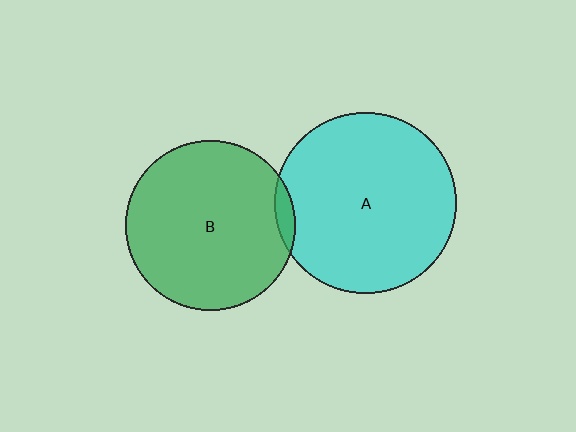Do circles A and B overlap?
Yes.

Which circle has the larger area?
Circle A (cyan).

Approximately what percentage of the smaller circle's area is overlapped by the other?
Approximately 5%.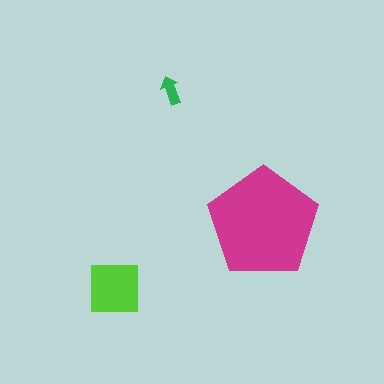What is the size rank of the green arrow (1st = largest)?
3rd.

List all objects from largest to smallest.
The magenta pentagon, the lime square, the green arrow.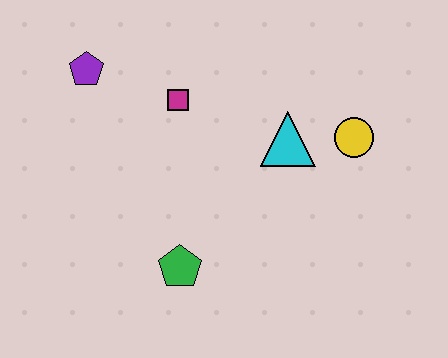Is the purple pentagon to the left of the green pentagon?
Yes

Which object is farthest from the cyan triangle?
The purple pentagon is farthest from the cyan triangle.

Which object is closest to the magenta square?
The purple pentagon is closest to the magenta square.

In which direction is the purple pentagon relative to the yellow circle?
The purple pentagon is to the left of the yellow circle.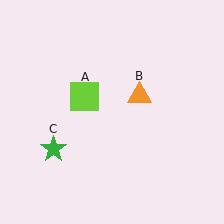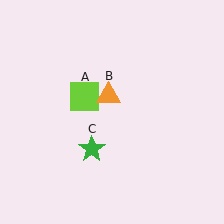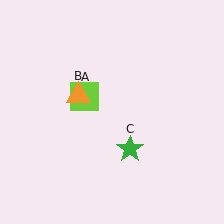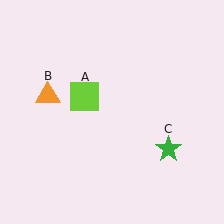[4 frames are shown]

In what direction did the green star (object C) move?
The green star (object C) moved right.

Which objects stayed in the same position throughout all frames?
Lime square (object A) remained stationary.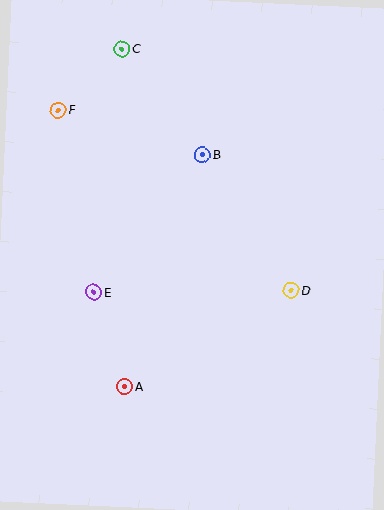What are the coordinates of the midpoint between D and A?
The midpoint between D and A is at (208, 338).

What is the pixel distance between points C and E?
The distance between C and E is 245 pixels.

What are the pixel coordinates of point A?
Point A is at (125, 386).